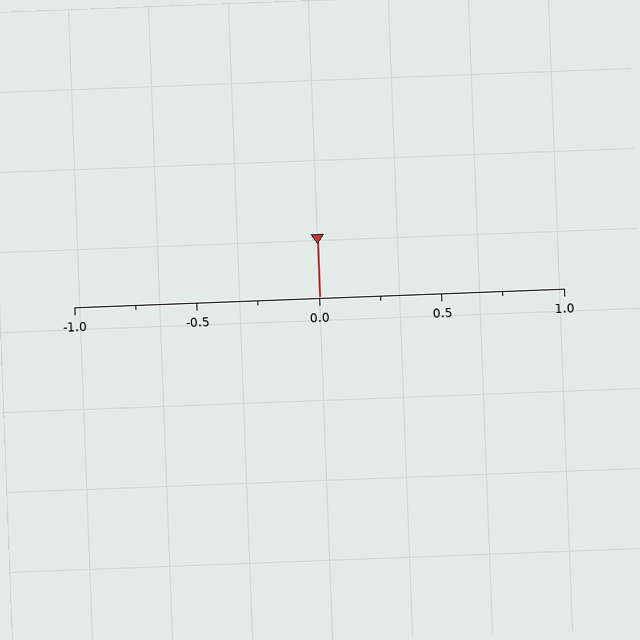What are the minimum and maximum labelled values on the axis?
The axis runs from -1.0 to 1.0.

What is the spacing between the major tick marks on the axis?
The major ticks are spaced 0.5 apart.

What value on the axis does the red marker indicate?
The marker indicates approximately 0.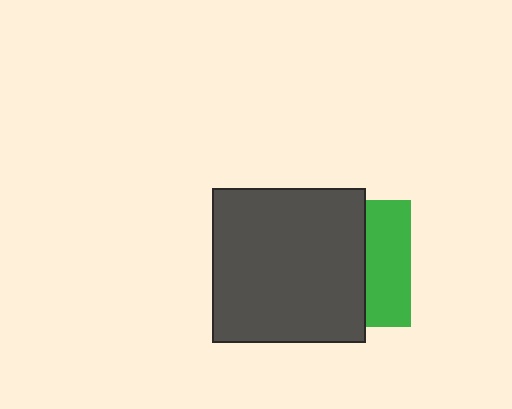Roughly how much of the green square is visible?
A small part of it is visible (roughly 36%).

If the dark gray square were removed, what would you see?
You would see the complete green square.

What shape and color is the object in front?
The object in front is a dark gray square.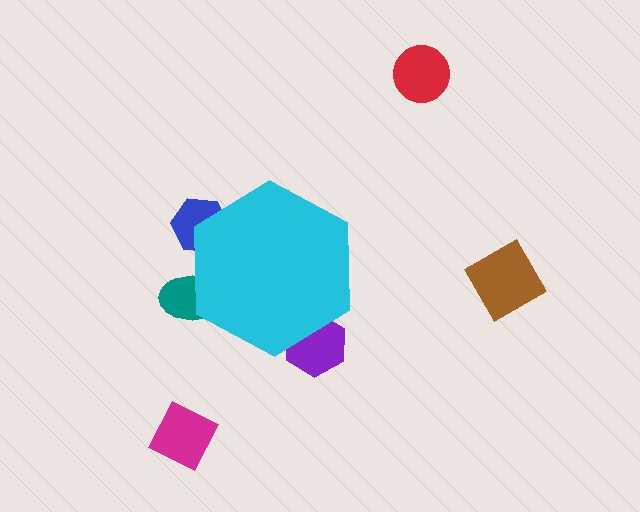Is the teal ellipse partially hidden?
Yes, the teal ellipse is partially hidden behind the cyan hexagon.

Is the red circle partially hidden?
No, the red circle is fully visible.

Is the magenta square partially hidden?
No, the magenta square is fully visible.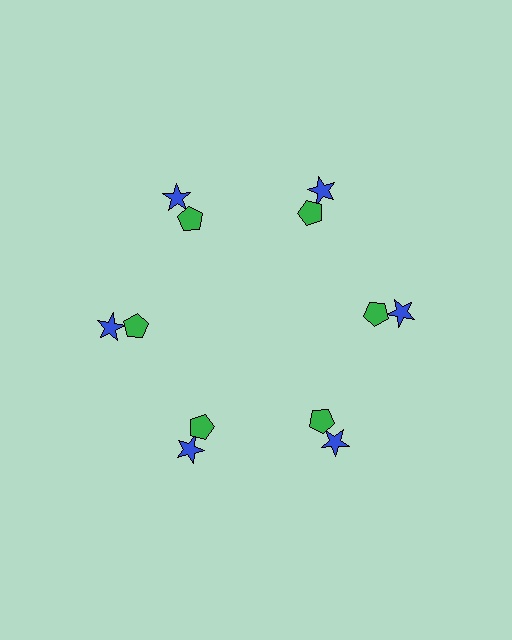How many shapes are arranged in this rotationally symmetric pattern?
There are 12 shapes, arranged in 6 groups of 2.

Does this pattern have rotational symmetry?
Yes, this pattern has 6-fold rotational symmetry. It looks the same after rotating 60 degrees around the center.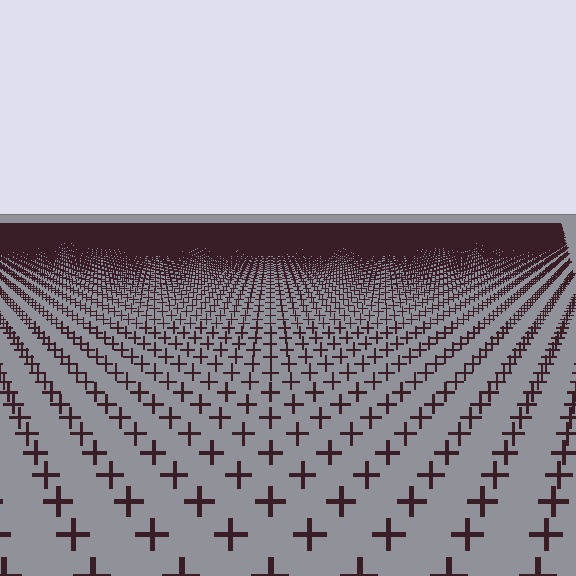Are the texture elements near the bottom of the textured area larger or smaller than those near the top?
Larger. Near the bottom, elements are closer to the viewer and appear at a bigger on-screen size.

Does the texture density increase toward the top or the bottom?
Density increases toward the top.